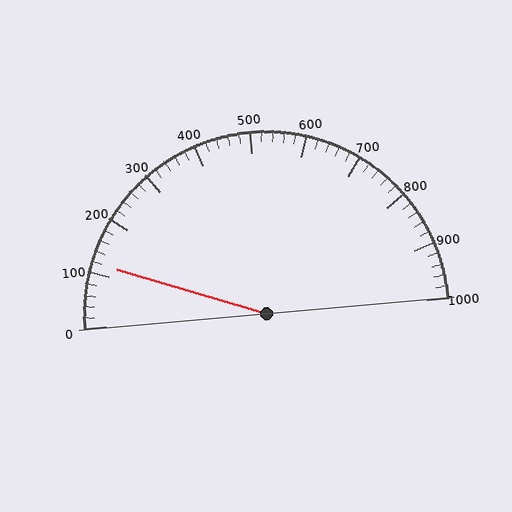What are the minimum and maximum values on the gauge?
The gauge ranges from 0 to 1000.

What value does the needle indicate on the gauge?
The needle indicates approximately 120.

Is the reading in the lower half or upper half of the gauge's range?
The reading is in the lower half of the range (0 to 1000).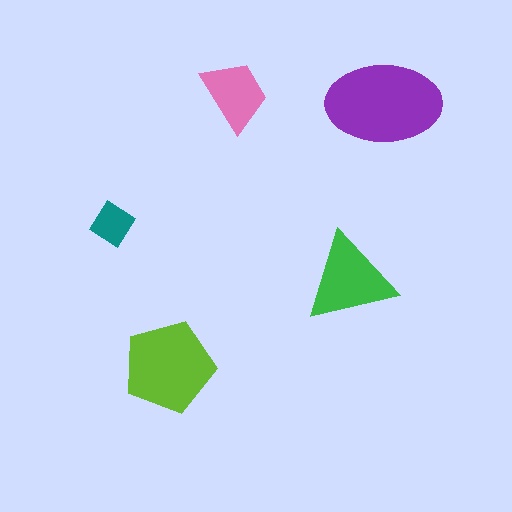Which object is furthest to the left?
The teal diamond is leftmost.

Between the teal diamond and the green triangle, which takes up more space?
The green triangle.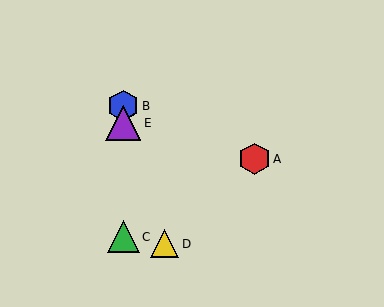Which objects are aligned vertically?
Objects B, C, E are aligned vertically.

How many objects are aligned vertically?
3 objects (B, C, E) are aligned vertically.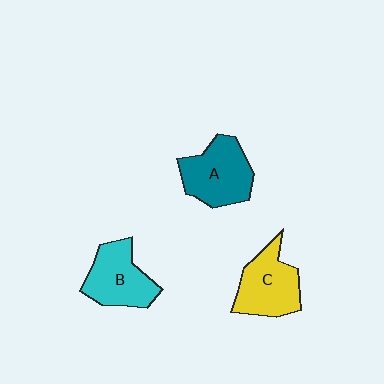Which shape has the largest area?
Shape A (teal).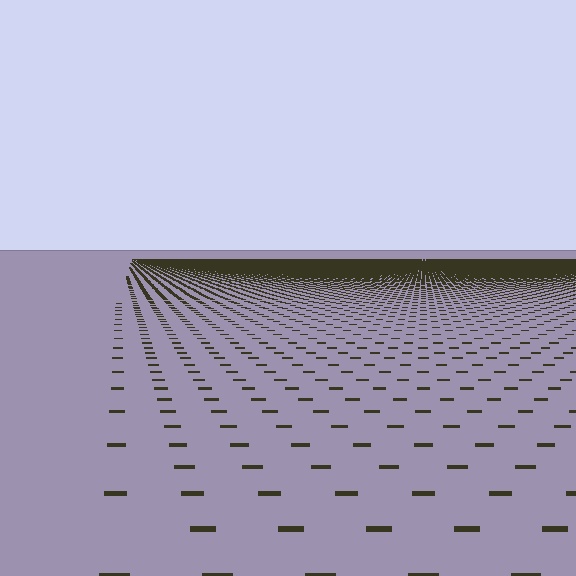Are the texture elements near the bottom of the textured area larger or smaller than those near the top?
Larger. Near the bottom, elements are closer to the viewer and appear at a bigger on-screen size.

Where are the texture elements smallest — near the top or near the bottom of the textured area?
Near the top.